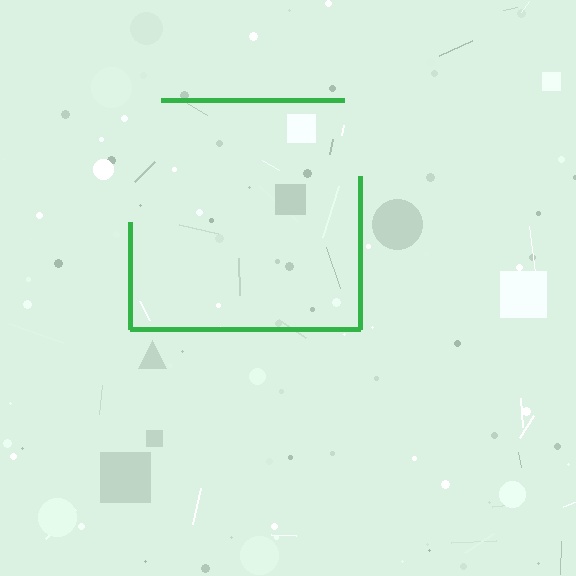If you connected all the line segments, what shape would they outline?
They would outline a square.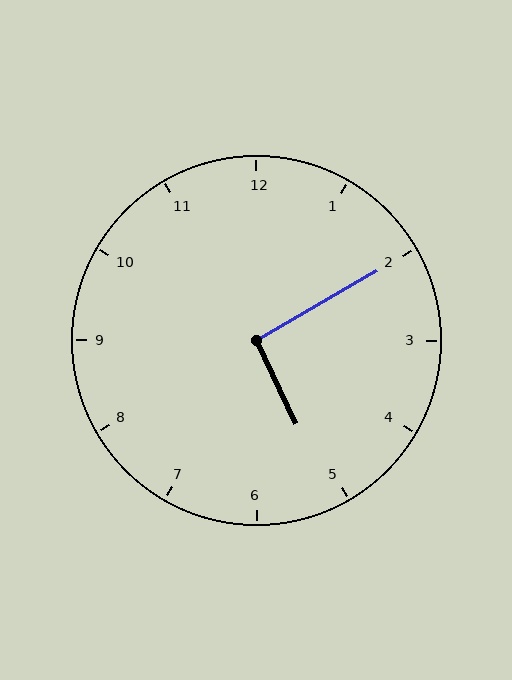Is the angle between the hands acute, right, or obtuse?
It is right.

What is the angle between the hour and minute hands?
Approximately 95 degrees.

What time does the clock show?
5:10.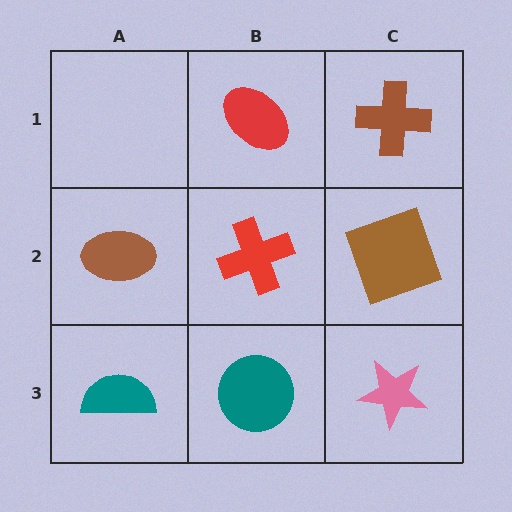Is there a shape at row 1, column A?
No, that cell is empty.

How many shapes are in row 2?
3 shapes.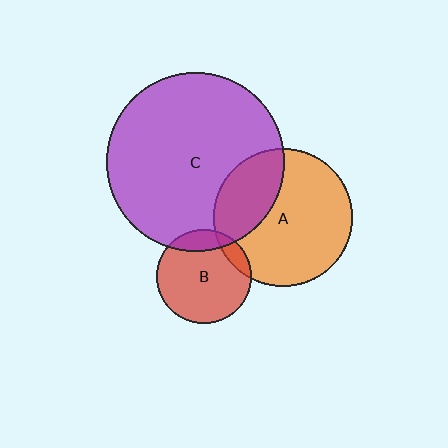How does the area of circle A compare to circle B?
Approximately 2.1 times.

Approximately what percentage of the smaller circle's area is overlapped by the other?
Approximately 15%.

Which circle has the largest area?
Circle C (purple).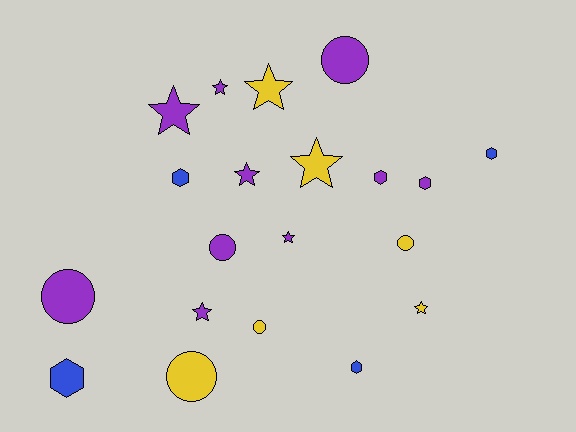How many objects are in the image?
There are 20 objects.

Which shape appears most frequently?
Star, with 8 objects.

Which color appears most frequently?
Purple, with 10 objects.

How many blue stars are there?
There are no blue stars.